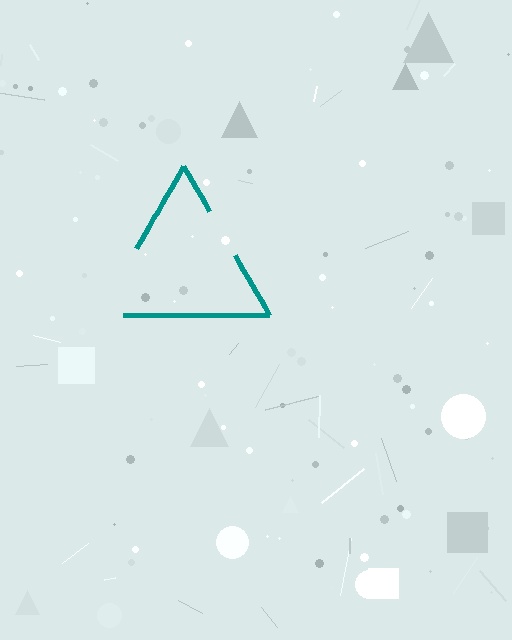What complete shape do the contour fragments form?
The contour fragments form a triangle.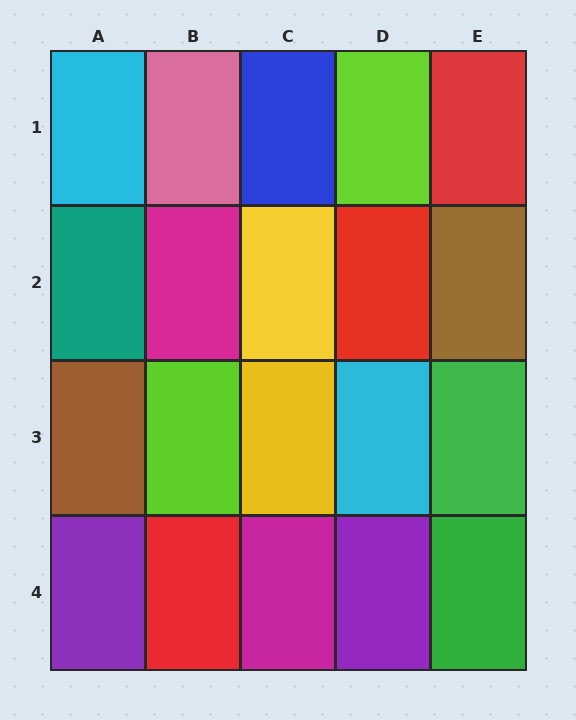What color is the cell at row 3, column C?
Yellow.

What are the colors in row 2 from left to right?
Teal, magenta, yellow, red, brown.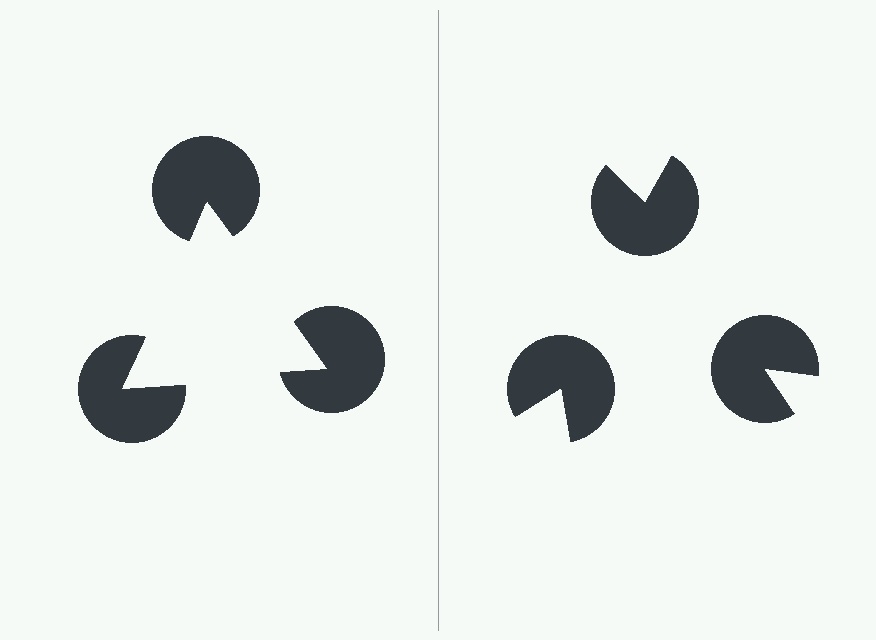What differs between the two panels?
The pac-man discs are positioned identically on both sides; only the wedge orientations differ. On the left they align to a triangle; on the right they are misaligned.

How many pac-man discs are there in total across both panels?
6 — 3 on each side.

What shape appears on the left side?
An illusory triangle.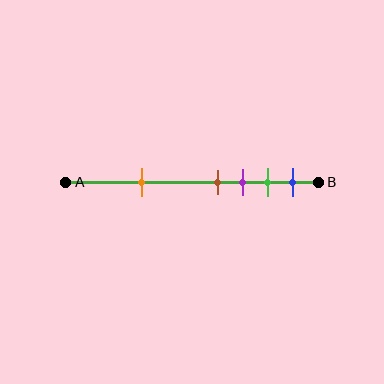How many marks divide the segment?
There are 5 marks dividing the segment.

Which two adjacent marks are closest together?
The brown and purple marks are the closest adjacent pair.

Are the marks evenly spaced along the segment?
No, the marks are not evenly spaced.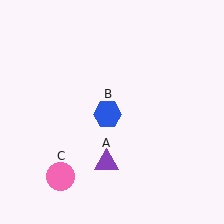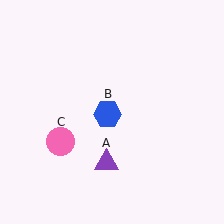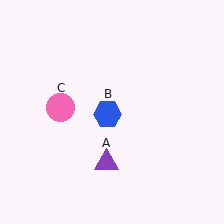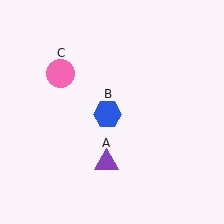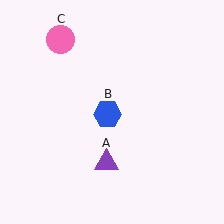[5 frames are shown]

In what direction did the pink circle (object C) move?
The pink circle (object C) moved up.